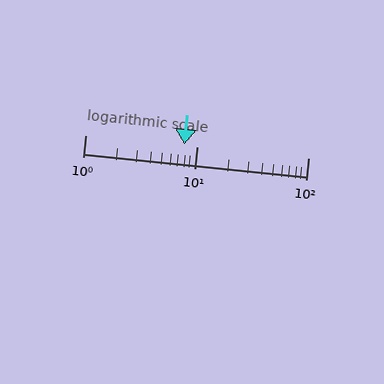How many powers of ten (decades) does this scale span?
The scale spans 2 decades, from 1 to 100.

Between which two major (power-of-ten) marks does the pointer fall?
The pointer is between 1 and 10.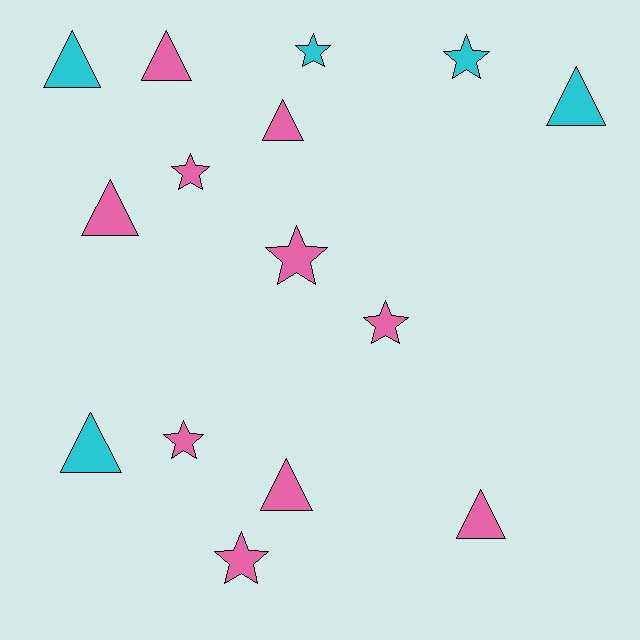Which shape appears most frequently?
Triangle, with 8 objects.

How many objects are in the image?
There are 15 objects.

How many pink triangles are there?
There are 5 pink triangles.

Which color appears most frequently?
Pink, with 10 objects.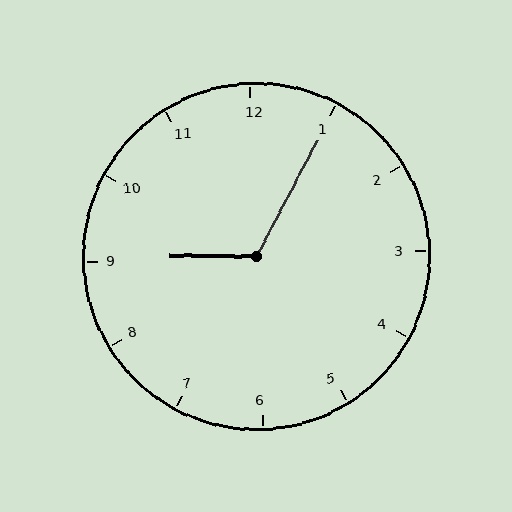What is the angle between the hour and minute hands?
Approximately 118 degrees.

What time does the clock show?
9:05.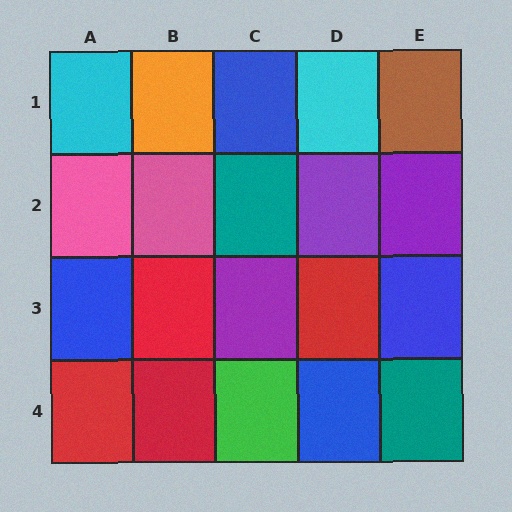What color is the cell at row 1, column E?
Brown.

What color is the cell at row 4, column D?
Blue.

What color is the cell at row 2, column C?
Teal.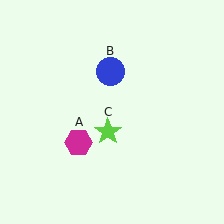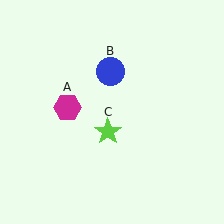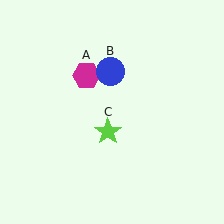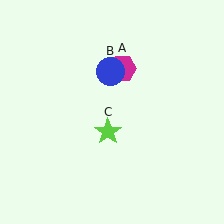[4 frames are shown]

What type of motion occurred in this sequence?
The magenta hexagon (object A) rotated clockwise around the center of the scene.